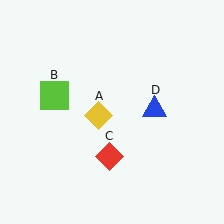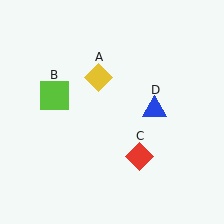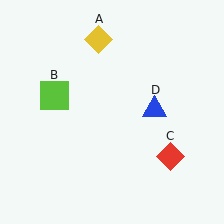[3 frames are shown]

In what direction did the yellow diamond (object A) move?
The yellow diamond (object A) moved up.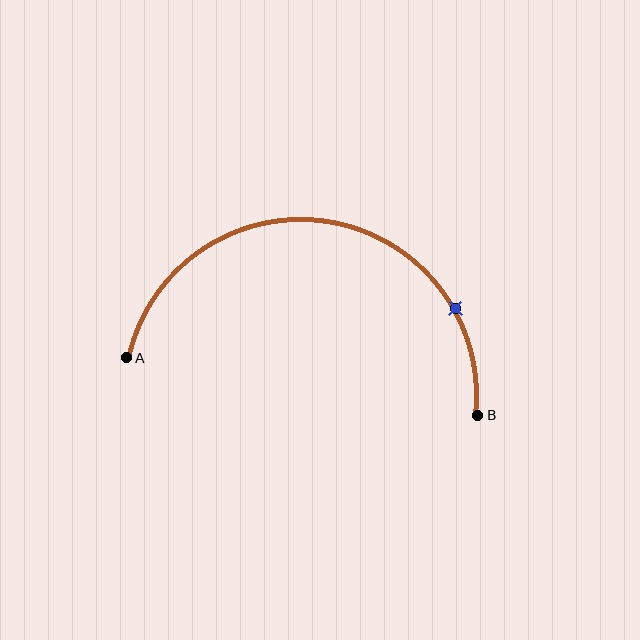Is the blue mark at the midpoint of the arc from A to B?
No. The blue mark lies on the arc but is closer to endpoint B. The arc midpoint would be at the point on the curve equidistant along the arc from both A and B.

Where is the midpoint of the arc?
The arc midpoint is the point on the curve farthest from the straight line joining A and B. It sits above that line.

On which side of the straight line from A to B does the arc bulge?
The arc bulges above the straight line connecting A and B.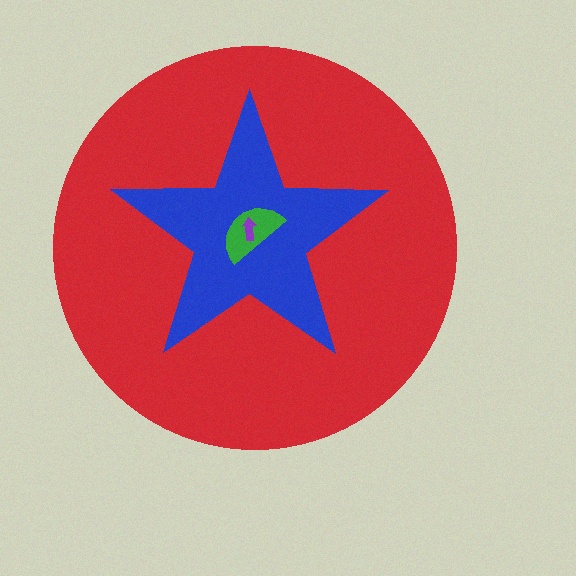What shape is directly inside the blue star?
The green semicircle.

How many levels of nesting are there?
4.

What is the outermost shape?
The red circle.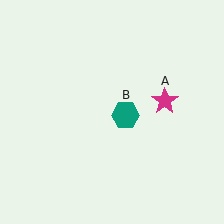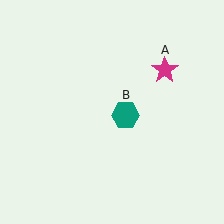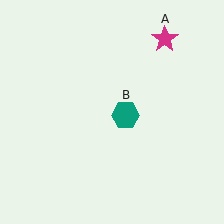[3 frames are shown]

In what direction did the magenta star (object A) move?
The magenta star (object A) moved up.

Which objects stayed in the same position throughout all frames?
Teal hexagon (object B) remained stationary.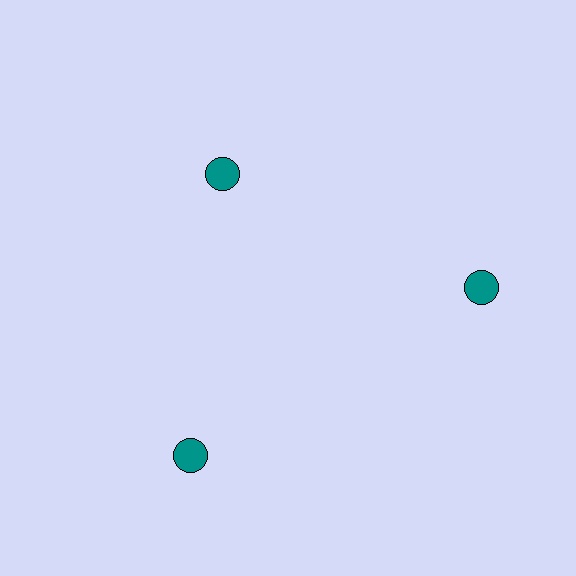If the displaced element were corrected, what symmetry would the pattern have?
It would have 3-fold rotational symmetry — the pattern would map onto itself every 120 degrees.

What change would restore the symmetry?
The symmetry would be restored by moving it outward, back onto the ring so that all 3 circles sit at equal angles and equal distance from the center.